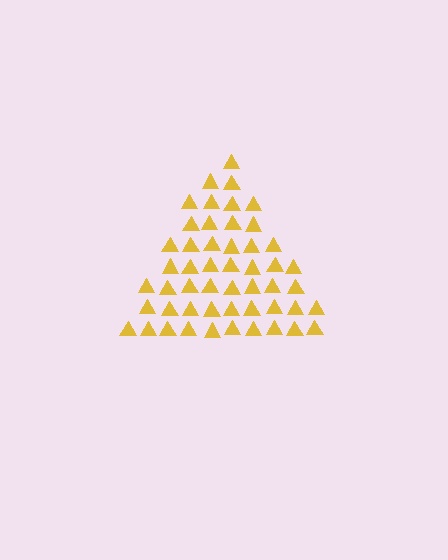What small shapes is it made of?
It is made of small triangles.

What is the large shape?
The large shape is a triangle.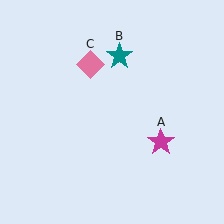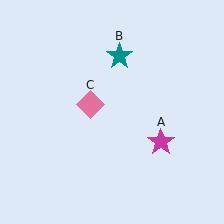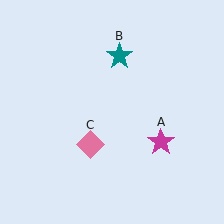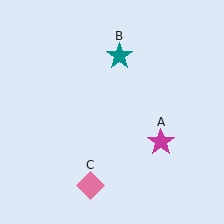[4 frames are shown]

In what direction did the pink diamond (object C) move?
The pink diamond (object C) moved down.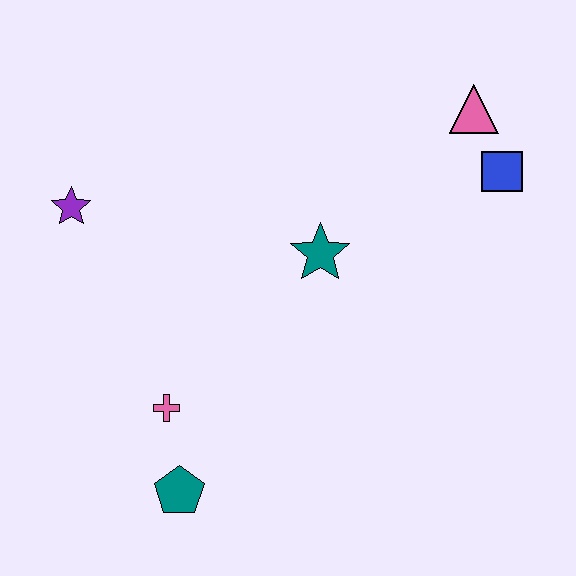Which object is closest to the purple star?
The pink cross is closest to the purple star.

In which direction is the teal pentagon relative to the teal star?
The teal pentagon is below the teal star.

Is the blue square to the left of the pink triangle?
No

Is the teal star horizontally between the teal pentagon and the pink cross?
No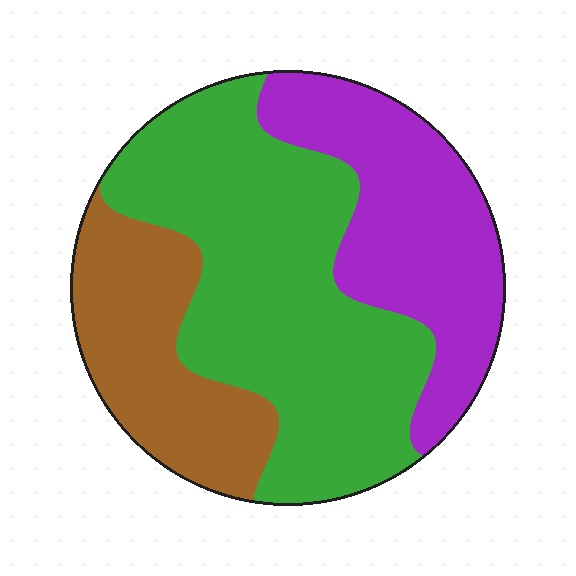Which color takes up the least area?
Brown, at roughly 25%.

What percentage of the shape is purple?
Purple covers 29% of the shape.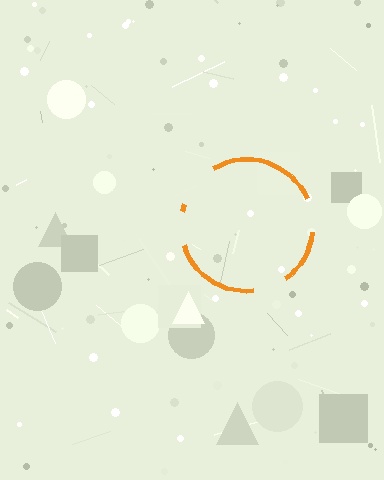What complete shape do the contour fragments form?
The contour fragments form a circle.